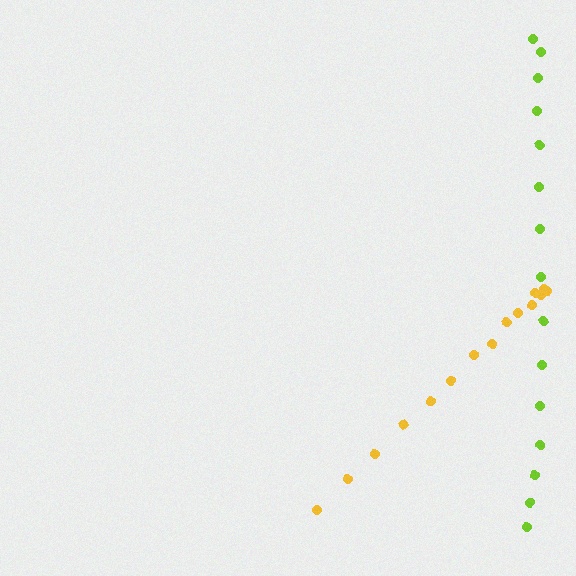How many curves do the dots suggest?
There are 2 distinct paths.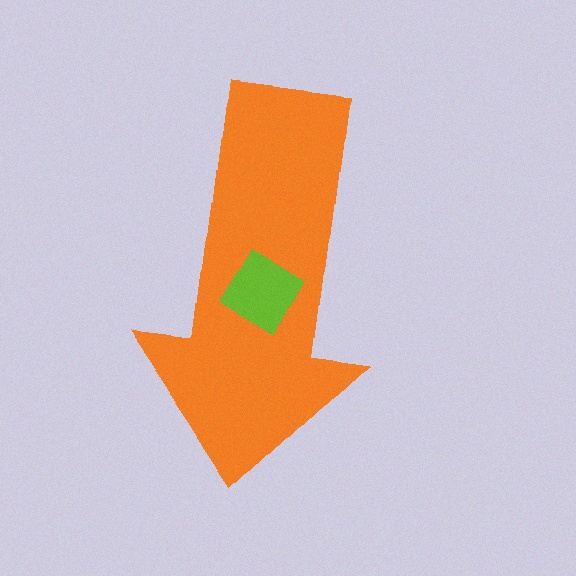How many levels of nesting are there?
2.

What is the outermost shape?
The orange arrow.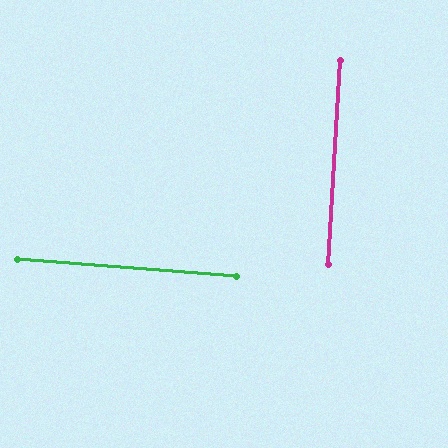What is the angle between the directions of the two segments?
Approximately 89 degrees.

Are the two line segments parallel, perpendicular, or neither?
Perpendicular — they meet at approximately 89°.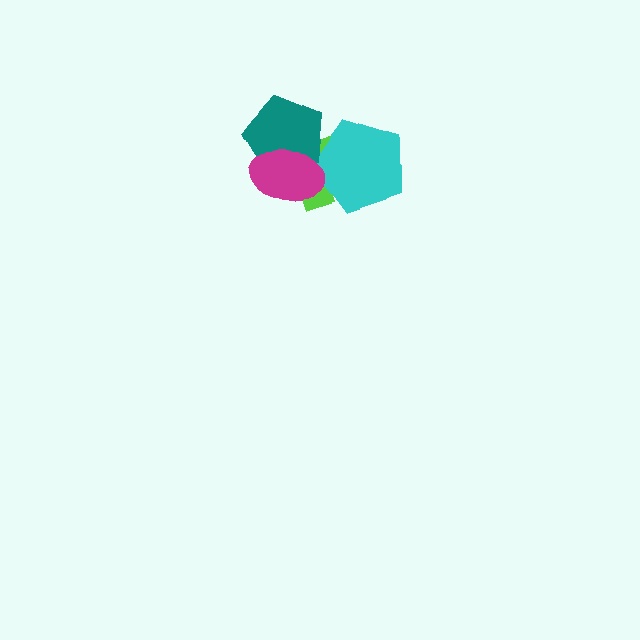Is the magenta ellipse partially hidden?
No, no other shape covers it.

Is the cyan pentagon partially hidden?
Yes, it is partially covered by another shape.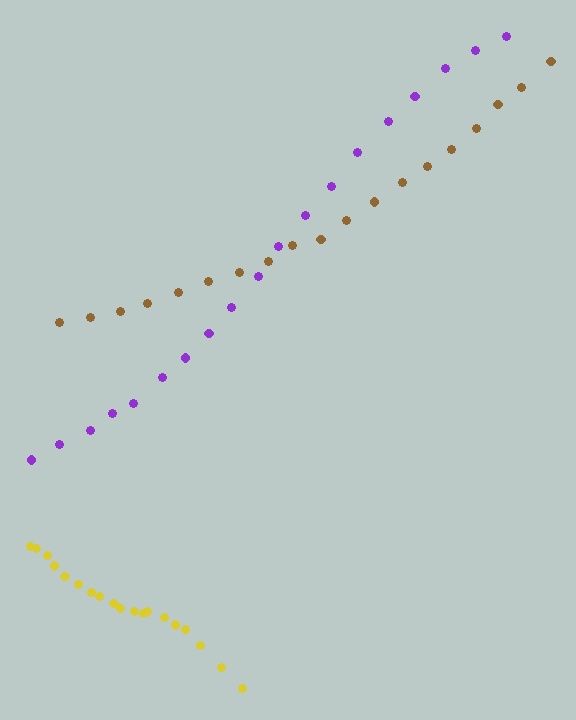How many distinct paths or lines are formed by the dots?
There are 3 distinct paths.